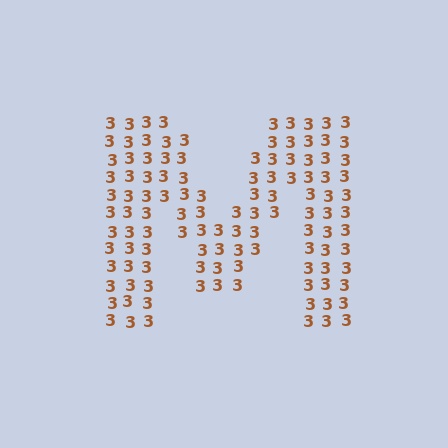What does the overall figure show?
The overall figure shows the letter M.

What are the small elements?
The small elements are digit 3's.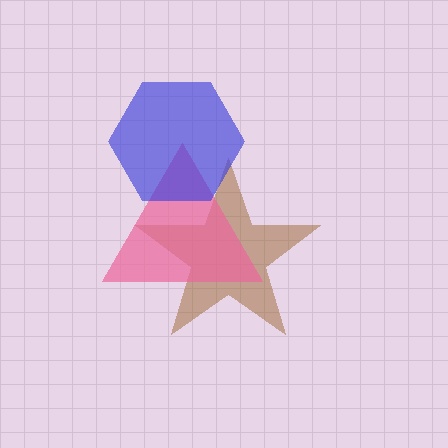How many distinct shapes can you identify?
There are 3 distinct shapes: a brown star, a pink triangle, a blue hexagon.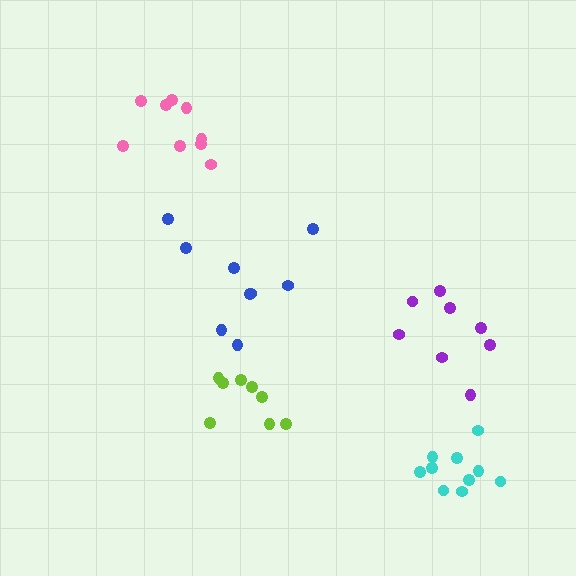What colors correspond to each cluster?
The clusters are colored: blue, lime, purple, cyan, pink.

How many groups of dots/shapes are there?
There are 5 groups.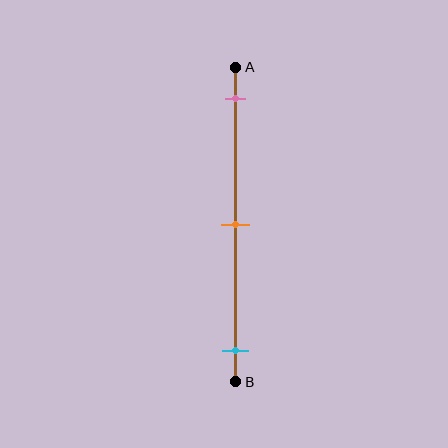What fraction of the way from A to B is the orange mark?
The orange mark is approximately 50% (0.5) of the way from A to B.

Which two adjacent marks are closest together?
The pink and orange marks are the closest adjacent pair.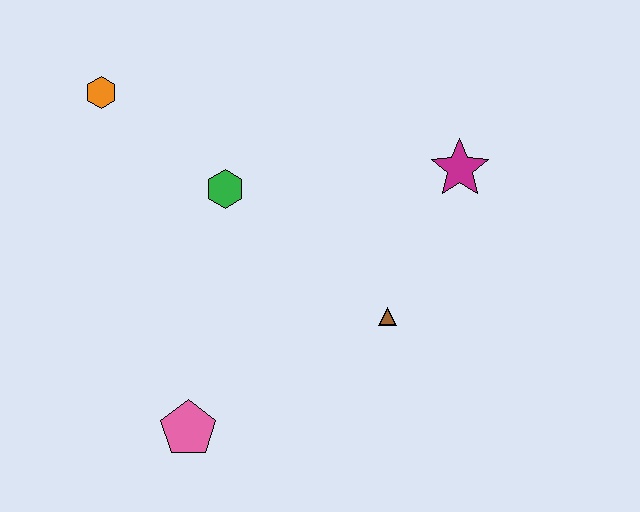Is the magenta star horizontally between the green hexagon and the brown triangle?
No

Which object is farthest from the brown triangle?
The orange hexagon is farthest from the brown triangle.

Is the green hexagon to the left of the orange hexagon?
No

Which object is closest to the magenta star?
The brown triangle is closest to the magenta star.